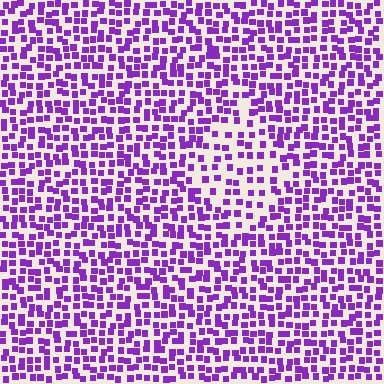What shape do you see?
I see a diamond.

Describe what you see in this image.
The image contains small purple elements arranged at two different densities. A diamond-shaped region is visible where the elements are less densely packed than the surrounding area.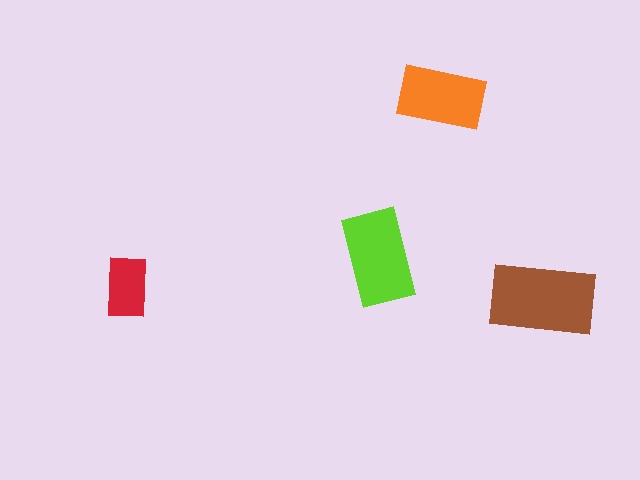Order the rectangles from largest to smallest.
the brown one, the lime one, the orange one, the red one.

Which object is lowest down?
The brown rectangle is bottommost.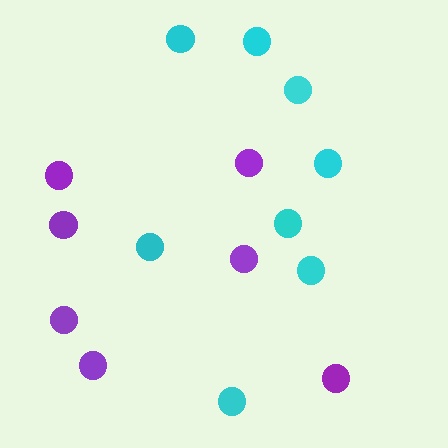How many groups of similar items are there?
There are 2 groups: one group of purple circles (7) and one group of cyan circles (8).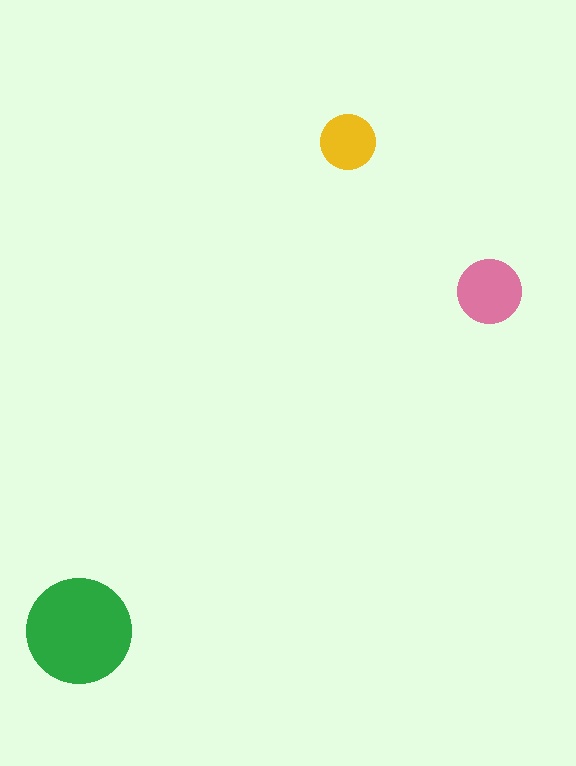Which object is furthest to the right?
The pink circle is rightmost.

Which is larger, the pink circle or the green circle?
The green one.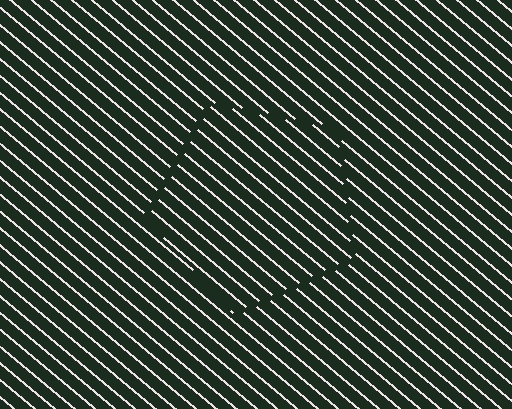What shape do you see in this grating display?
An illusory pentagon. The interior of the shape contains the same grating, shifted by half a period — the contour is defined by the phase discontinuity where line-ends from the inner and outer gratings abut.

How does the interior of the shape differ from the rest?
The interior of the shape contains the same grating, shifted by half a period — the contour is defined by the phase discontinuity where line-ends from the inner and outer gratings abut.